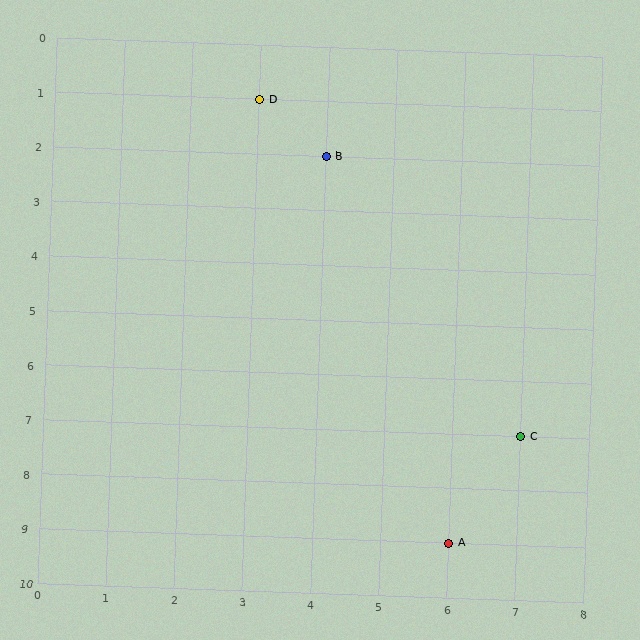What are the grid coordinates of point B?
Point B is at grid coordinates (4, 2).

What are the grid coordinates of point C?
Point C is at grid coordinates (7, 7).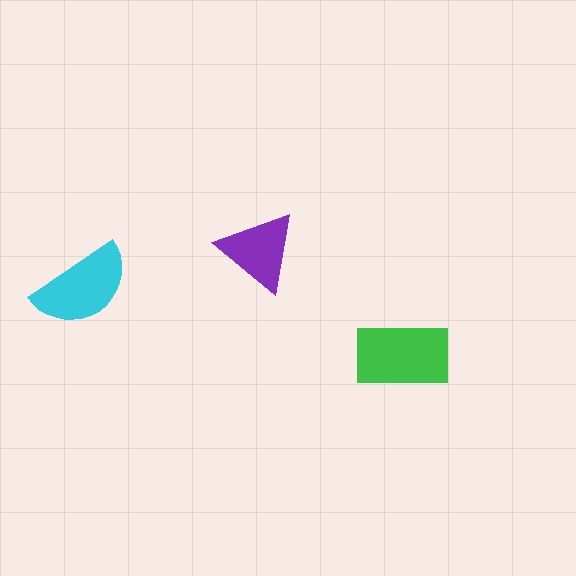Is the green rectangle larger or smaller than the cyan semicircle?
Larger.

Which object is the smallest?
The purple triangle.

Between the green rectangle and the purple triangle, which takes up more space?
The green rectangle.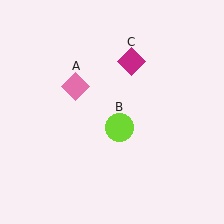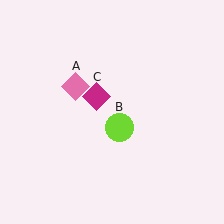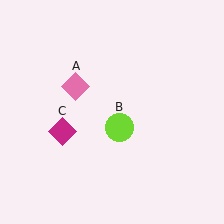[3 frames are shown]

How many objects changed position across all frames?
1 object changed position: magenta diamond (object C).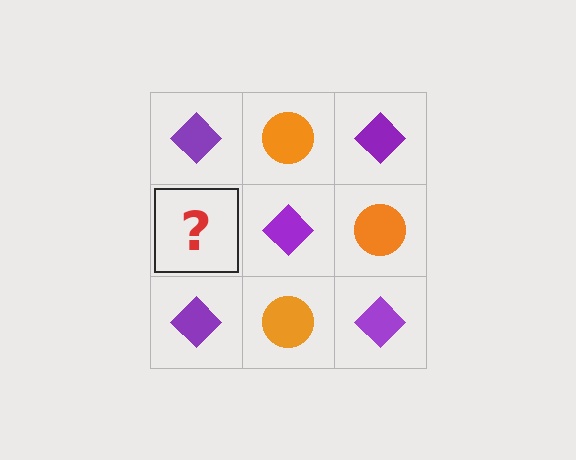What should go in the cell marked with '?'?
The missing cell should contain an orange circle.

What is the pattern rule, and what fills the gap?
The rule is that it alternates purple diamond and orange circle in a checkerboard pattern. The gap should be filled with an orange circle.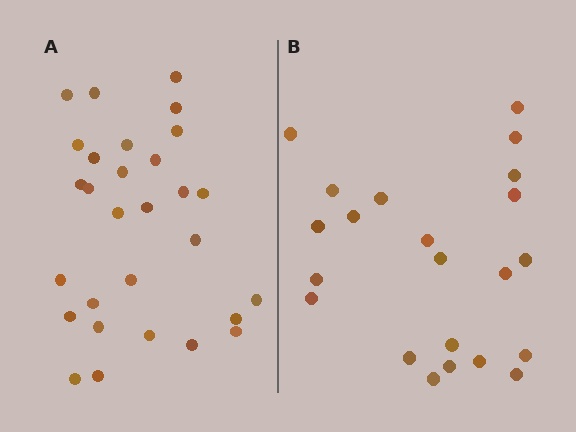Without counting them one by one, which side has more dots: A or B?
Region A (the left region) has more dots.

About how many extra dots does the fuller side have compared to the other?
Region A has roughly 8 or so more dots than region B.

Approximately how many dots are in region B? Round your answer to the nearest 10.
About 20 dots. (The exact count is 22, which rounds to 20.)